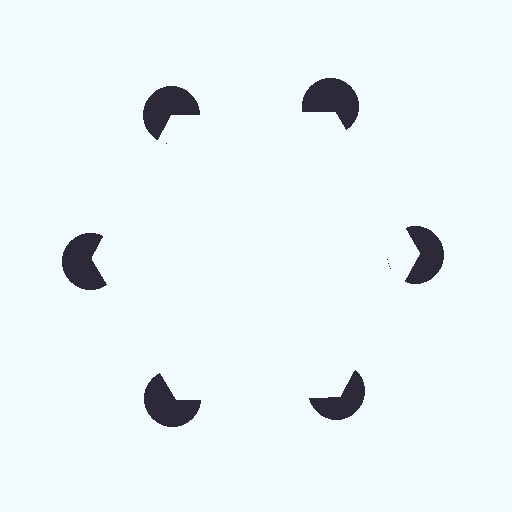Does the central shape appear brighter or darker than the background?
It typically appears slightly brighter than the background, even though no actual brightness change is drawn.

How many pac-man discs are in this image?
There are 6 — one at each vertex of the illusory hexagon.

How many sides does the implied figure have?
6 sides.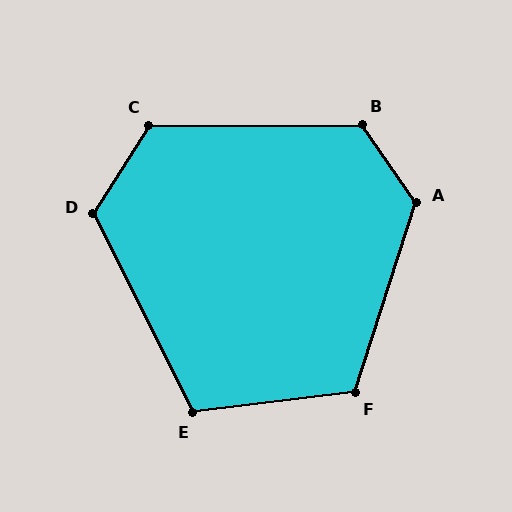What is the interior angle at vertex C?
Approximately 123 degrees (obtuse).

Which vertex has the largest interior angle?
A, at approximately 128 degrees.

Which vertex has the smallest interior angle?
E, at approximately 110 degrees.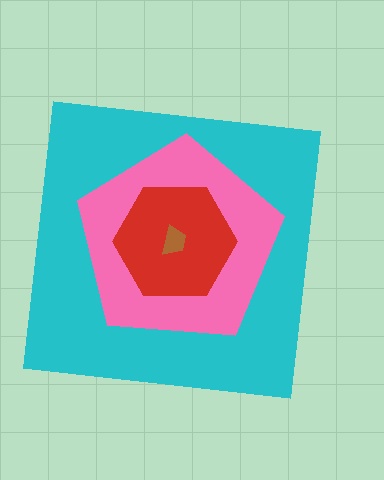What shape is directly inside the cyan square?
The pink pentagon.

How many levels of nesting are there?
4.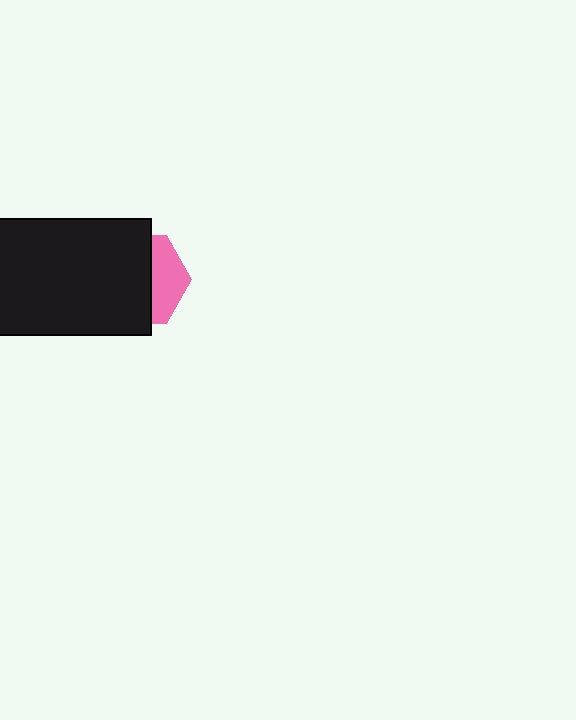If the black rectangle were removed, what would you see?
You would see the complete pink hexagon.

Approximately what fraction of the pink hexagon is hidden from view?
Roughly 64% of the pink hexagon is hidden behind the black rectangle.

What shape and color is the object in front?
The object in front is a black rectangle.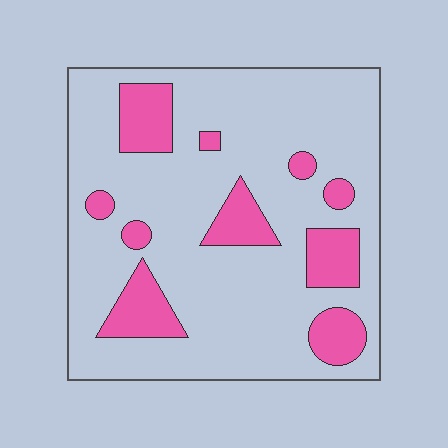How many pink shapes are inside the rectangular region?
10.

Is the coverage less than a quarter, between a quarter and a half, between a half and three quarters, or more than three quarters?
Less than a quarter.